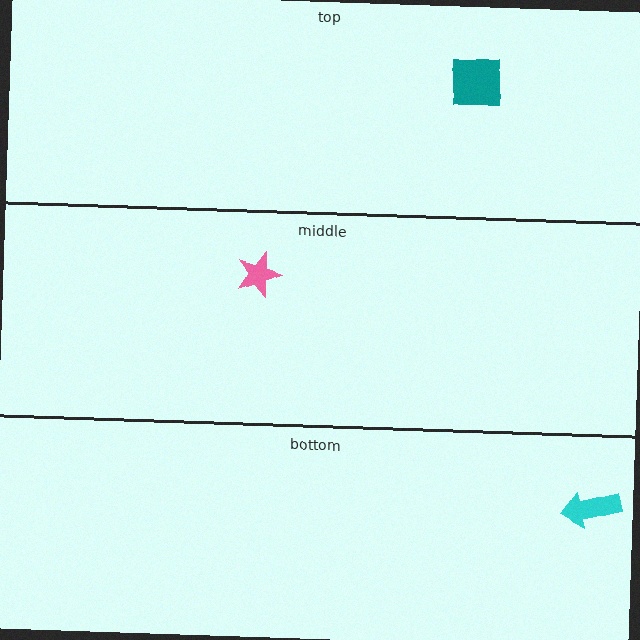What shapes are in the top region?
The teal square.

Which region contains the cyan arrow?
The bottom region.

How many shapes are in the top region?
1.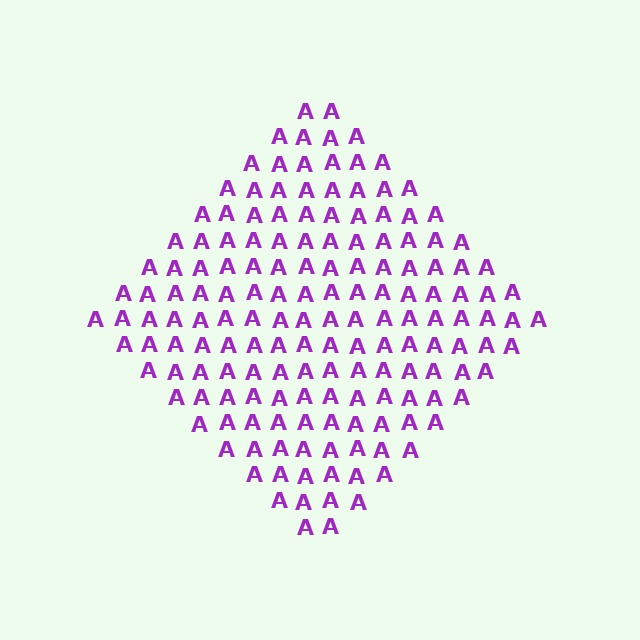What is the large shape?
The large shape is a diamond.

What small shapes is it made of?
It is made of small letter A's.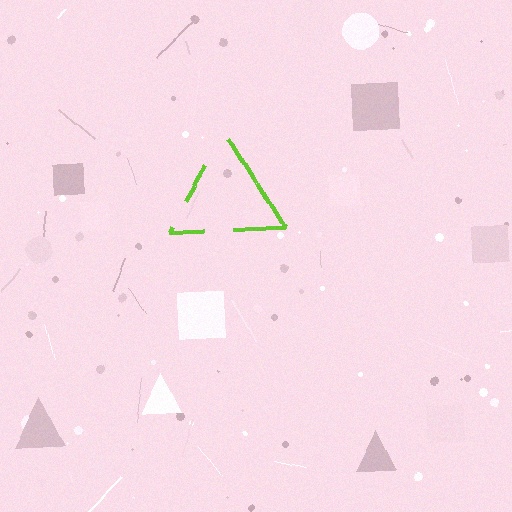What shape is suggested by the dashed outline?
The dashed outline suggests a triangle.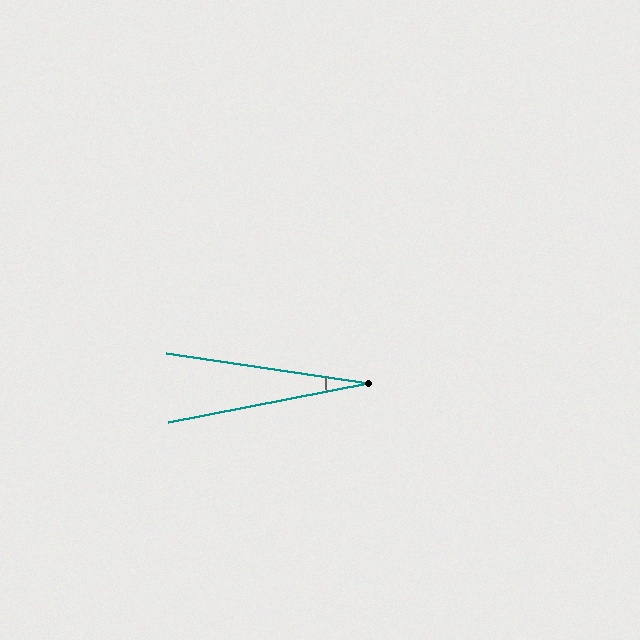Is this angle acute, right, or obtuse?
It is acute.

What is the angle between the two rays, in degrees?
Approximately 20 degrees.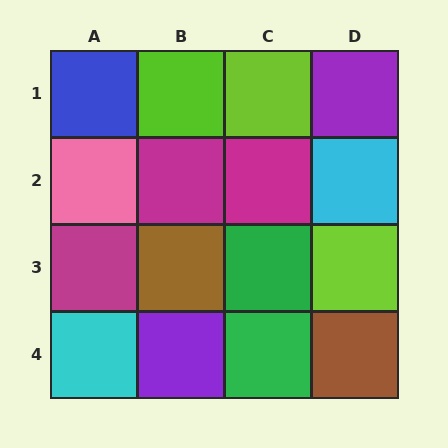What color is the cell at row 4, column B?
Purple.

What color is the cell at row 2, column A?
Pink.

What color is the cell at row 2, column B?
Magenta.